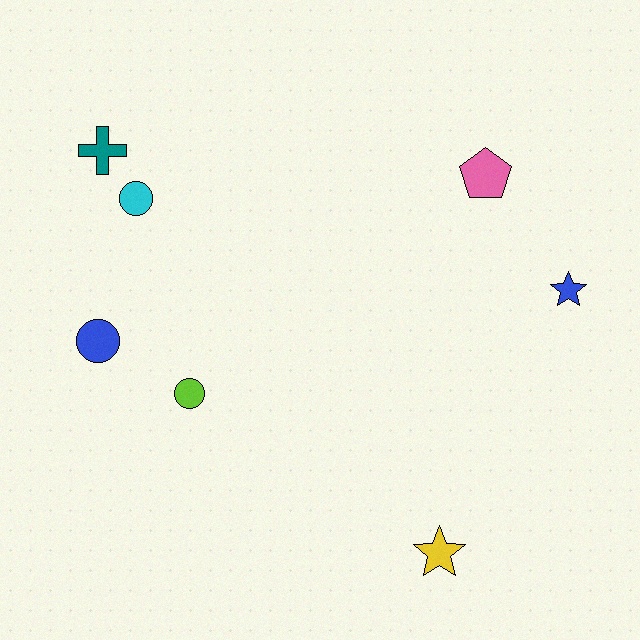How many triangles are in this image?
There are no triangles.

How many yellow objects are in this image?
There is 1 yellow object.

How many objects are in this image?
There are 7 objects.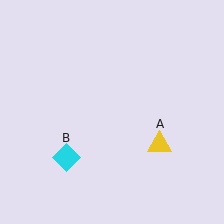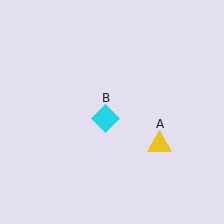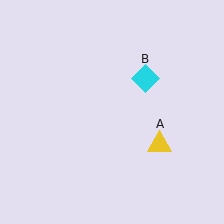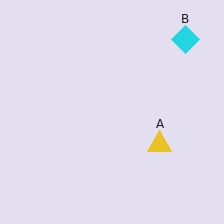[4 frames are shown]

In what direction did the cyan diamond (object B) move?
The cyan diamond (object B) moved up and to the right.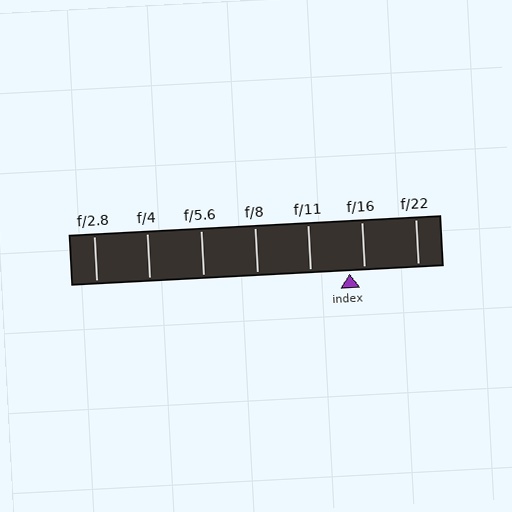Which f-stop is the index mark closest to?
The index mark is closest to f/16.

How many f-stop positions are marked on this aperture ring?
There are 7 f-stop positions marked.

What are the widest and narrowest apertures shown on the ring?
The widest aperture shown is f/2.8 and the narrowest is f/22.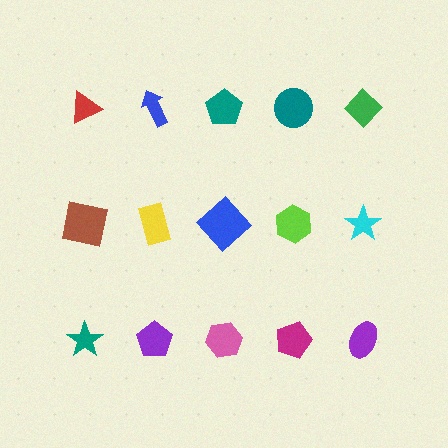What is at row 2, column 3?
A blue diamond.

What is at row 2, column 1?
A brown square.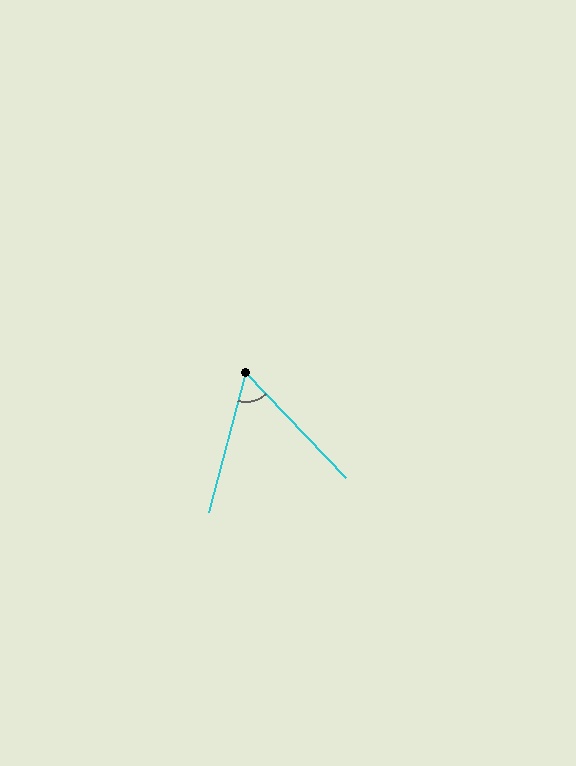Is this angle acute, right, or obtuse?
It is acute.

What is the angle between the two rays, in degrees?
Approximately 59 degrees.